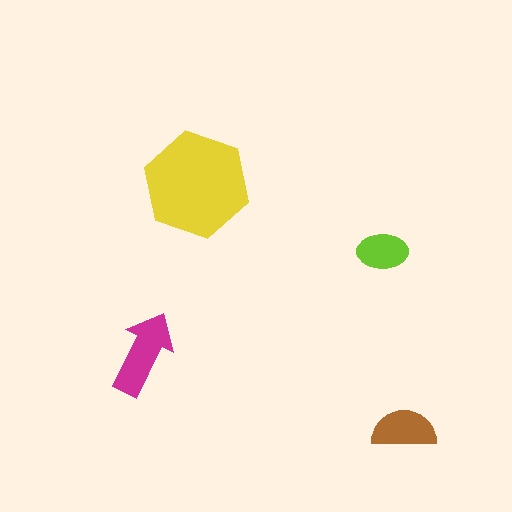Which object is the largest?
The yellow hexagon.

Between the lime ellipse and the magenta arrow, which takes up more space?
The magenta arrow.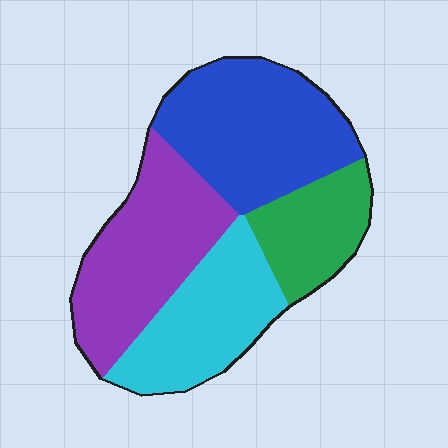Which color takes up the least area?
Green, at roughly 15%.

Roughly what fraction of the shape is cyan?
Cyan takes up less than a quarter of the shape.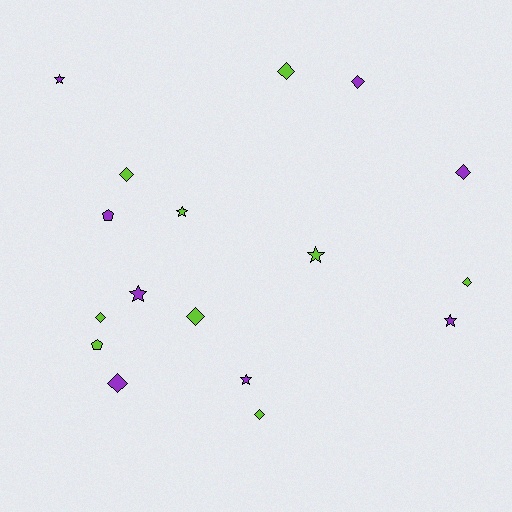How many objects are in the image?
There are 17 objects.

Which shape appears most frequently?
Diamond, with 9 objects.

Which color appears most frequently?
Lime, with 9 objects.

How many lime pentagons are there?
There is 1 lime pentagon.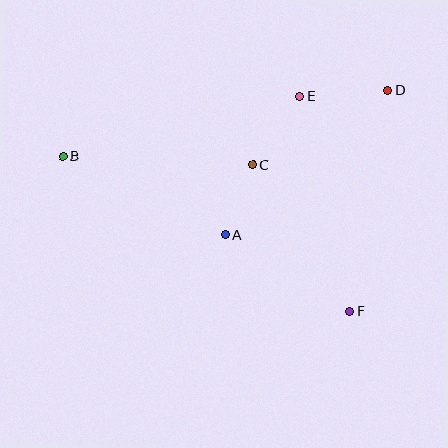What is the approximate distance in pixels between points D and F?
The distance between D and F is approximately 224 pixels.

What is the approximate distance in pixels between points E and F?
The distance between E and F is approximately 221 pixels.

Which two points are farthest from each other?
Points B and D are farthest from each other.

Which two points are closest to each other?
Points A and C are closest to each other.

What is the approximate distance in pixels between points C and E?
The distance between C and E is approximately 83 pixels.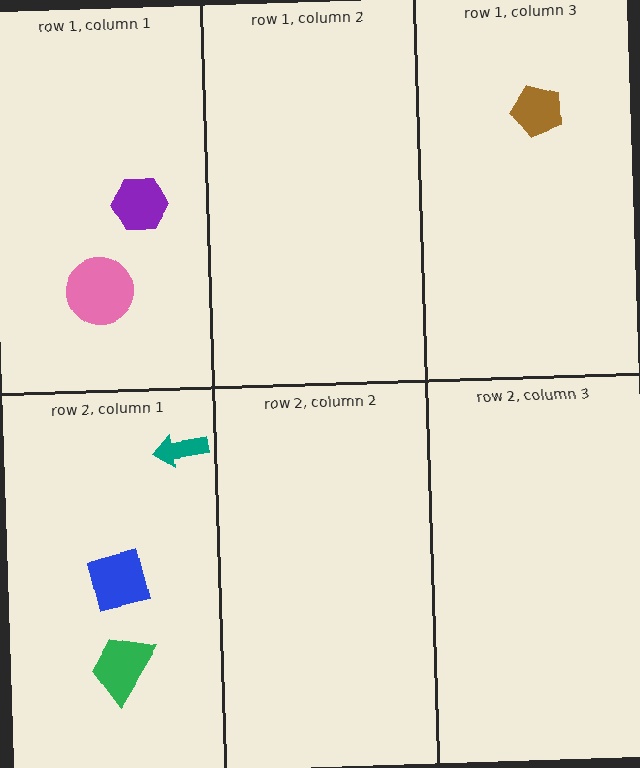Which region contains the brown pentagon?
The row 1, column 3 region.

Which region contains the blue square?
The row 2, column 1 region.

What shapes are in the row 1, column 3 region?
The brown pentagon.